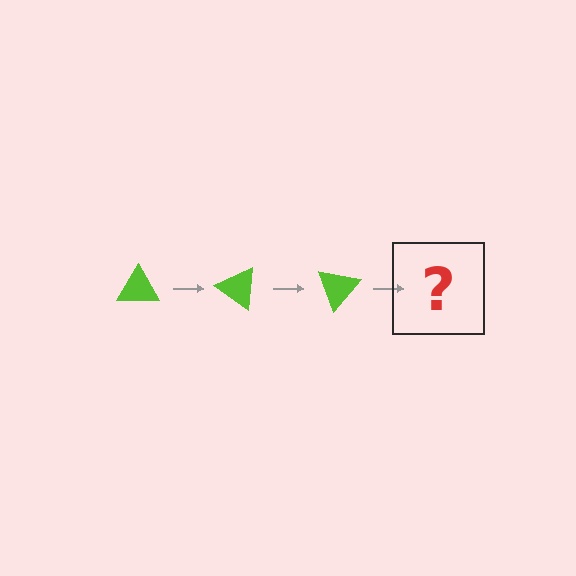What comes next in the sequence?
The next element should be a lime triangle rotated 105 degrees.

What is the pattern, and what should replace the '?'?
The pattern is that the triangle rotates 35 degrees each step. The '?' should be a lime triangle rotated 105 degrees.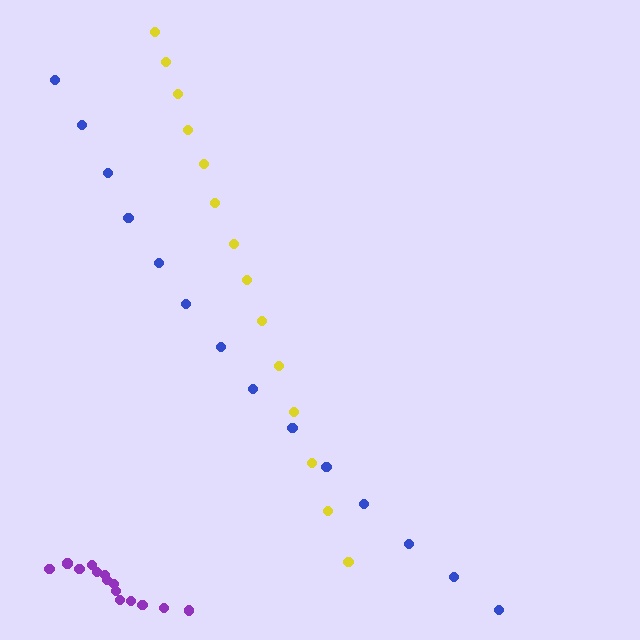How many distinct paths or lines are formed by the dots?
There are 3 distinct paths.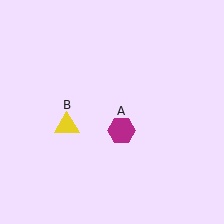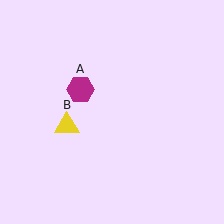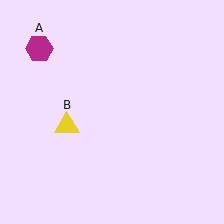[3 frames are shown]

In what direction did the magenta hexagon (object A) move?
The magenta hexagon (object A) moved up and to the left.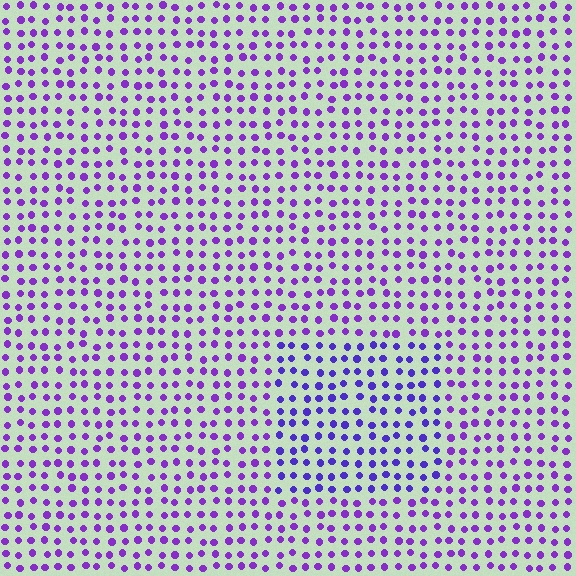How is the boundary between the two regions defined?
The boundary is defined purely by a slight shift in hue (about 23 degrees). Spacing, size, and orientation are identical on both sides.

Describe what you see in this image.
The image is filled with small purple elements in a uniform arrangement. A rectangle-shaped region is visible where the elements are tinted to a slightly different hue, forming a subtle color boundary.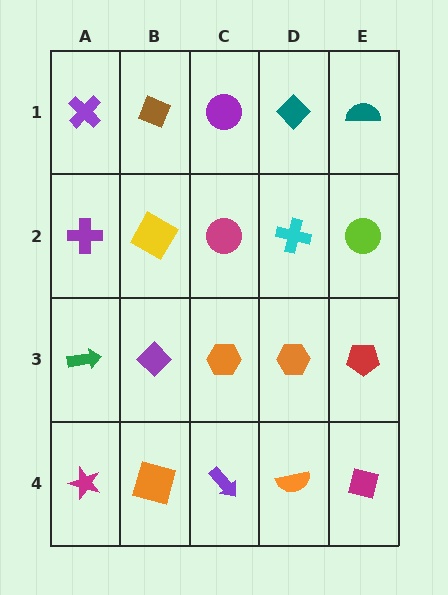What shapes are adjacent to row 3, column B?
A yellow square (row 2, column B), an orange square (row 4, column B), a green arrow (row 3, column A), an orange hexagon (row 3, column C).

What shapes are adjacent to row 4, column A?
A green arrow (row 3, column A), an orange square (row 4, column B).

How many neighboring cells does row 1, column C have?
3.